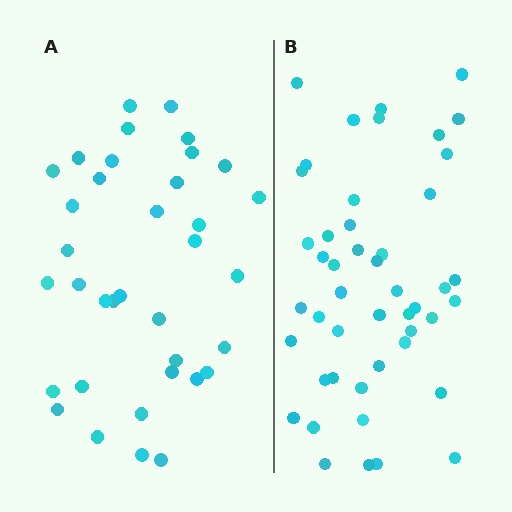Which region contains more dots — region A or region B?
Region B (the right region) has more dots.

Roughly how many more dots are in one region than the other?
Region B has roughly 12 or so more dots than region A.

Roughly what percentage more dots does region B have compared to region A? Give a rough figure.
About 30% more.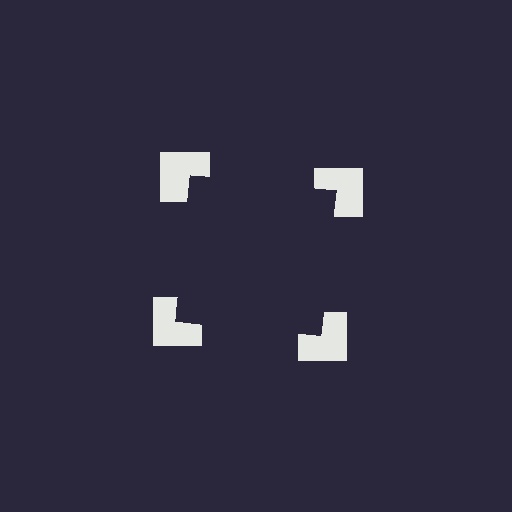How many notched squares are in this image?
There are 4 — one at each vertex of the illusory square.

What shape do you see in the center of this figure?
An illusory square — its edges are inferred from the aligned wedge cuts in the notched squares, not physically drawn.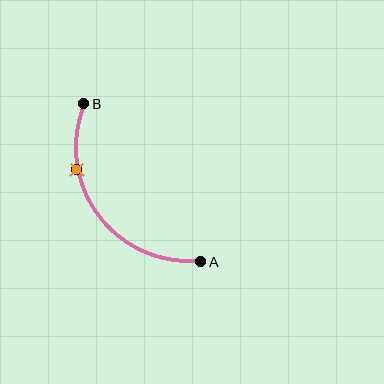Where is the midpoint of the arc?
The arc midpoint is the point on the curve farthest from the straight line joining A and B. It sits below and to the left of that line.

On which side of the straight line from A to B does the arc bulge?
The arc bulges below and to the left of the straight line connecting A and B.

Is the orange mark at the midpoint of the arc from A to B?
No. The orange mark lies on the arc but is closer to endpoint B. The arc midpoint would be at the point on the curve equidistant along the arc from both A and B.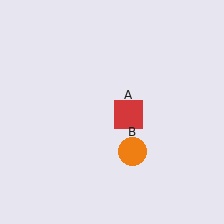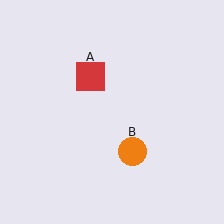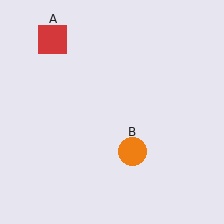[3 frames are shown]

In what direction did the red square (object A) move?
The red square (object A) moved up and to the left.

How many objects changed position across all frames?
1 object changed position: red square (object A).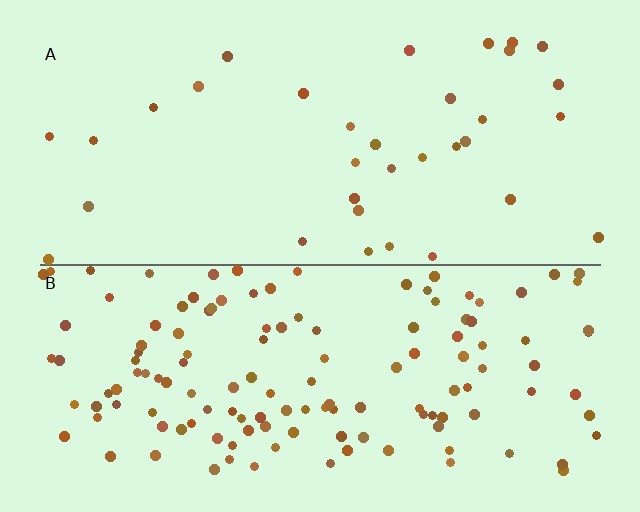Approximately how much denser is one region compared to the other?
Approximately 4.0× — region B over region A.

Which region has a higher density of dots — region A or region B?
B (the bottom).